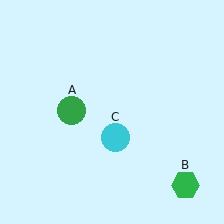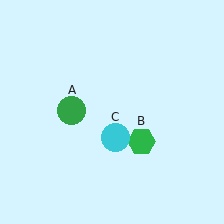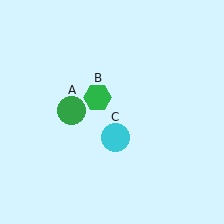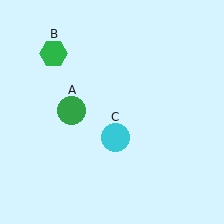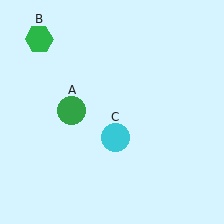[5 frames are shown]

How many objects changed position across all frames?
1 object changed position: green hexagon (object B).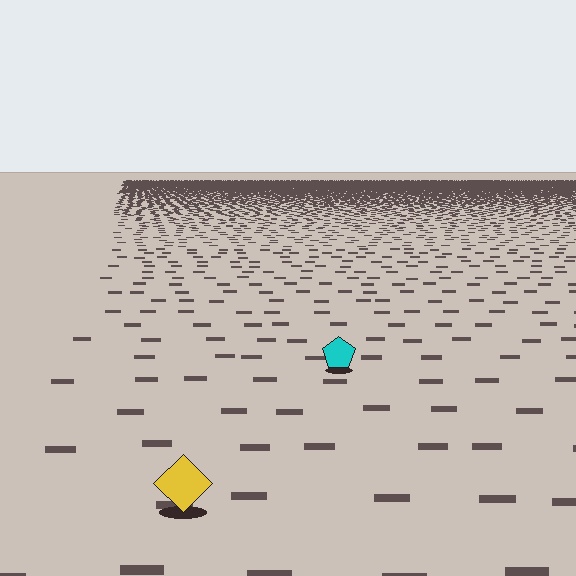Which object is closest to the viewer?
The yellow diamond is closest. The texture marks near it are larger and more spread out.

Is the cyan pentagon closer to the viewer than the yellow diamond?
No. The yellow diamond is closer — you can tell from the texture gradient: the ground texture is coarser near it.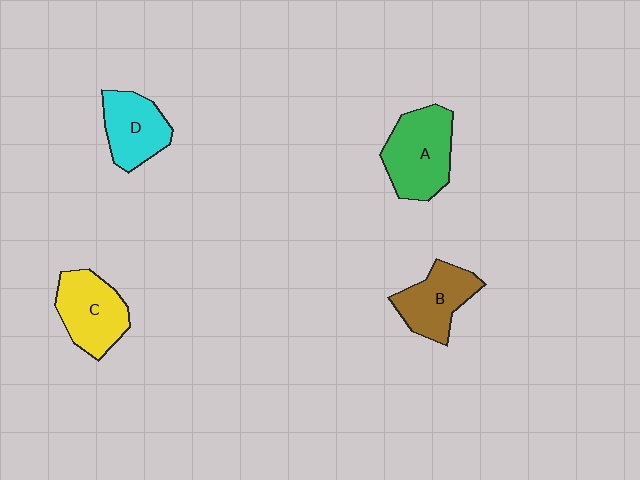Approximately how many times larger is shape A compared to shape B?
Approximately 1.3 times.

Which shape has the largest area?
Shape A (green).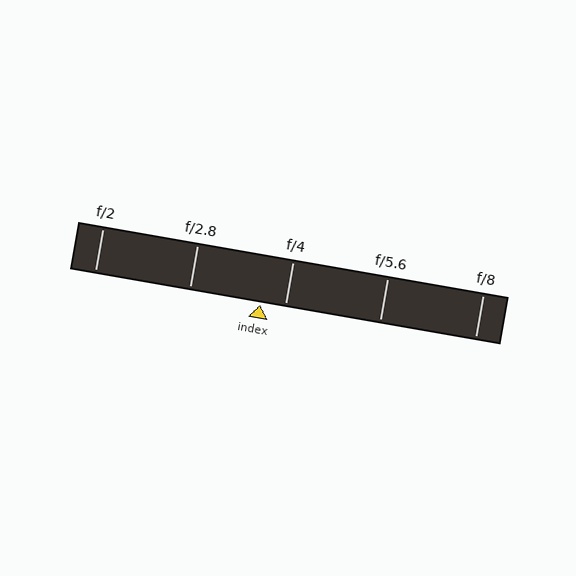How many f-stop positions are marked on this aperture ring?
There are 5 f-stop positions marked.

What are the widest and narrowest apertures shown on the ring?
The widest aperture shown is f/2 and the narrowest is f/8.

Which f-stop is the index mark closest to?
The index mark is closest to f/4.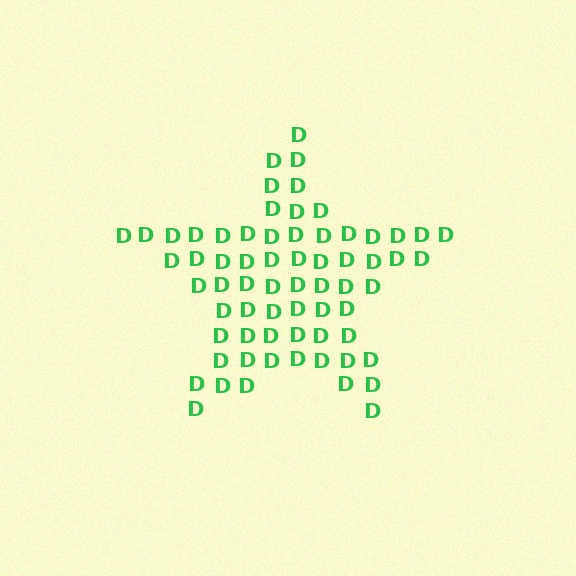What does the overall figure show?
The overall figure shows a star.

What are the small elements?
The small elements are letter D's.